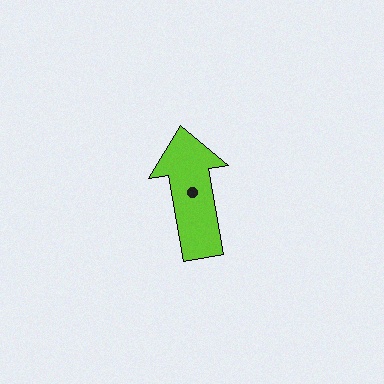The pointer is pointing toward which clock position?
Roughly 12 o'clock.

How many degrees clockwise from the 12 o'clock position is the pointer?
Approximately 350 degrees.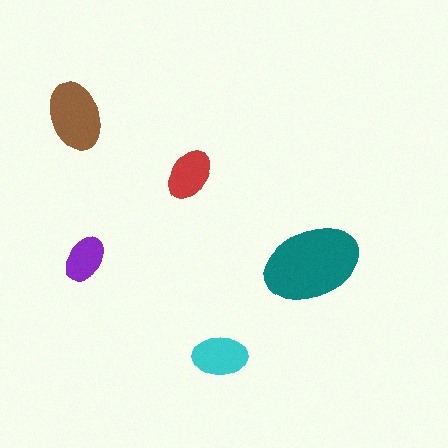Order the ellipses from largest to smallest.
the teal one, the brown one, the cyan one, the red one, the purple one.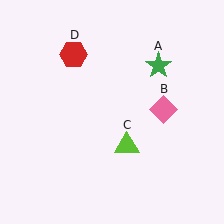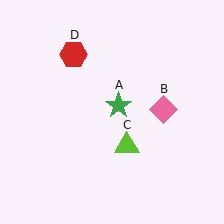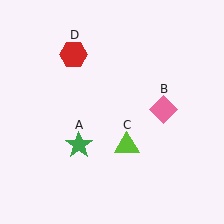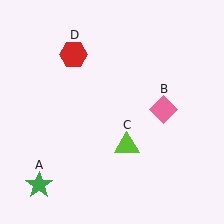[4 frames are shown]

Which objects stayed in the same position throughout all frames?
Pink diamond (object B) and lime triangle (object C) and red hexagon (object D) remained stationary.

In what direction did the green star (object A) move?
The green star (object A) moved down and to the left.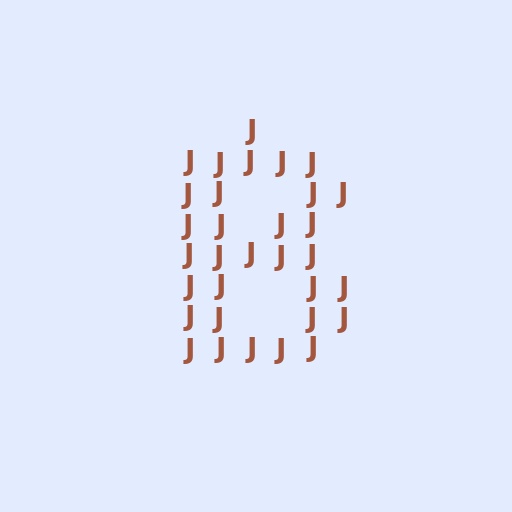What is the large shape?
The large shape is the digit 8.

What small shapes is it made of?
It is made of small letter J's.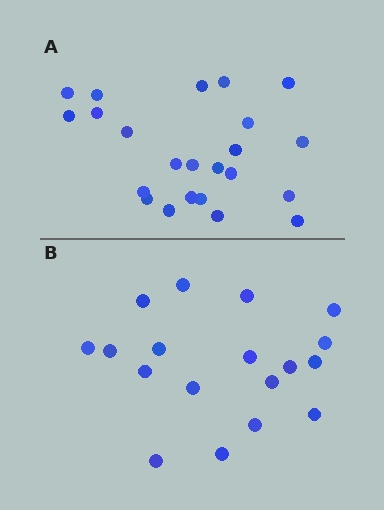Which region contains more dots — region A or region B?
Region A (the top region) has more dots.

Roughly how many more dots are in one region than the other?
Region A has about 5 more dots than region B.